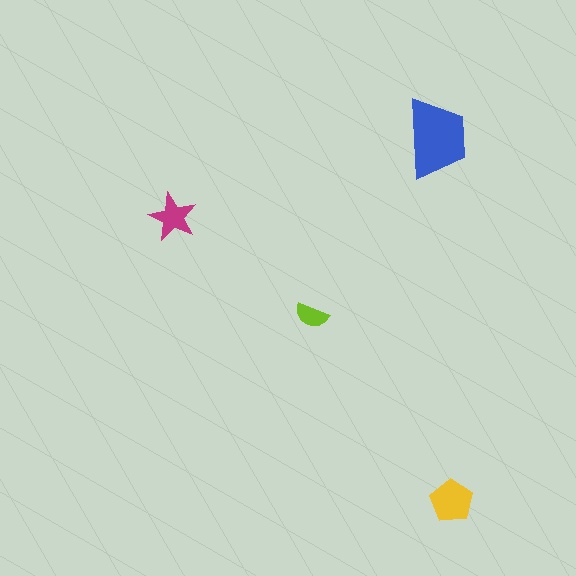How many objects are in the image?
There are 4 objects in the image.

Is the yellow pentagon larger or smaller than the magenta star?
Larger.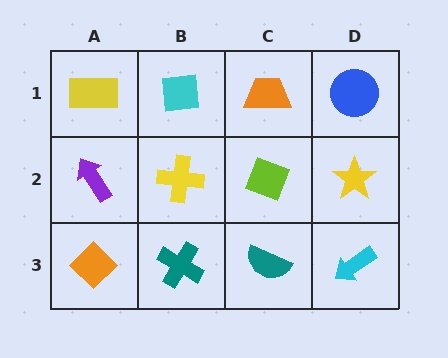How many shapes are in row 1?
4 shapes.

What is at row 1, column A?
A yellow rectangle.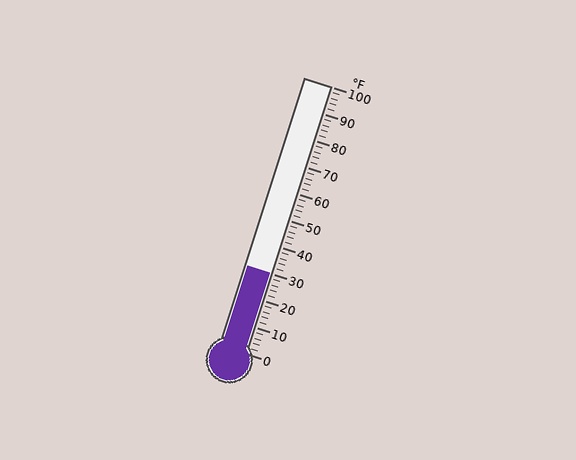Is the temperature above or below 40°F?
The temperature is below 40°F.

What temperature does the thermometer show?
The thermometer shows approximately 30°F.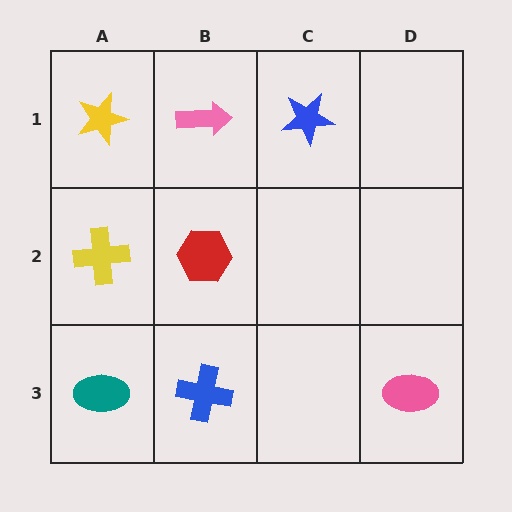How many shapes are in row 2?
2 shapes.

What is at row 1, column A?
A yellow star.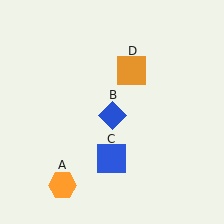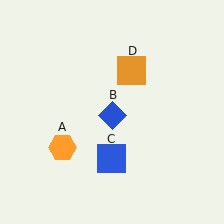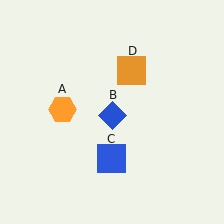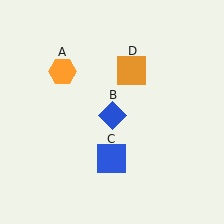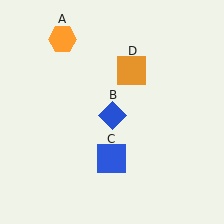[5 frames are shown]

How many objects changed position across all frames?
1 object changed position: orange hexagon (object A).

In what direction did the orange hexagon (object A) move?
The orange hexagon (object A) moved up.